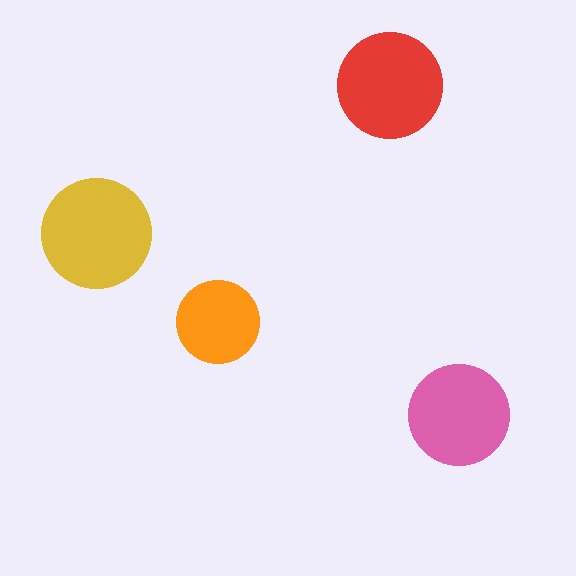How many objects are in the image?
There are 4 objects in the image.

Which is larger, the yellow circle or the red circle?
The yellow one.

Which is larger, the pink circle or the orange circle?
The pink one.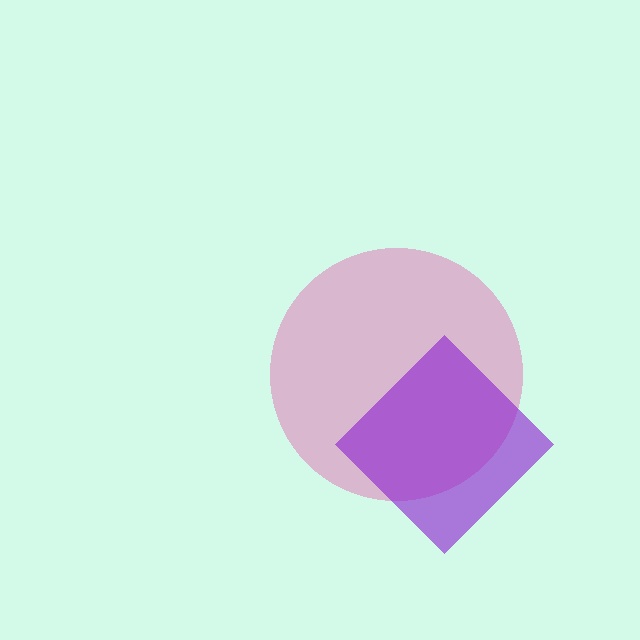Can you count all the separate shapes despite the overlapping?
Yes, there are 2 separate shapes.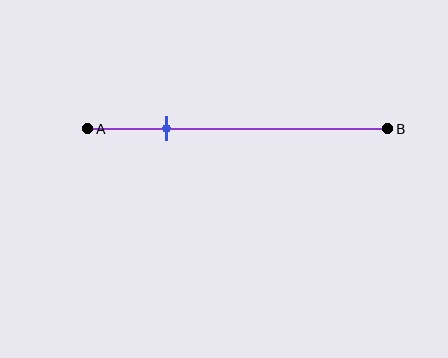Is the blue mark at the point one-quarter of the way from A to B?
Yes, the mark is approximately at the one-quarter point.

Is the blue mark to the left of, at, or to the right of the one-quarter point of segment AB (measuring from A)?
The blue mark is approximately at the one-quarter point of segment AB.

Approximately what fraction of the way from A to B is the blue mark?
The blue mark is approximately 25% of the way from A to B.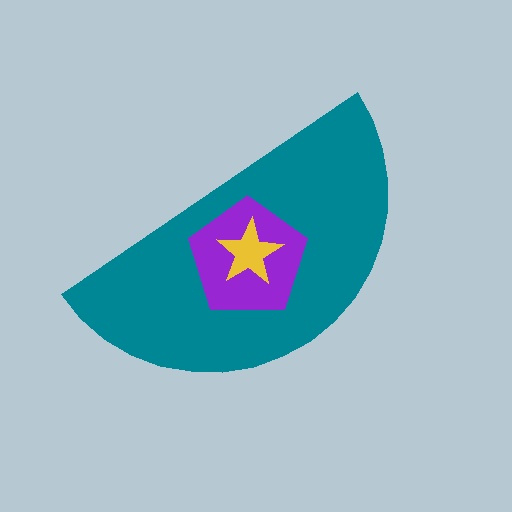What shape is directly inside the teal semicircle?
The purple pentagon.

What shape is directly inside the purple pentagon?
The yellow star.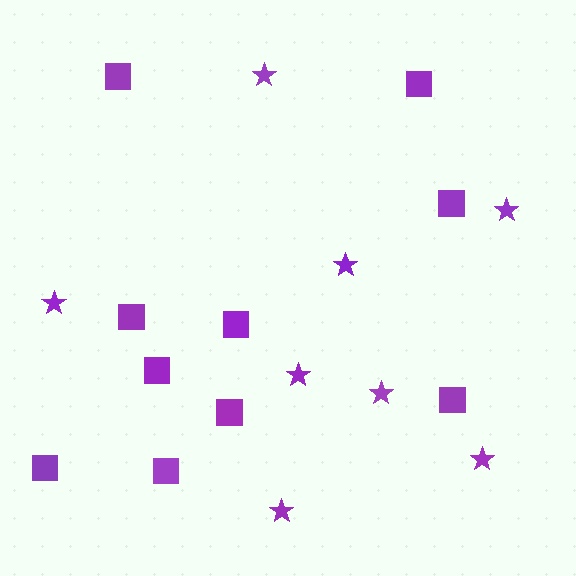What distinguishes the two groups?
There are 2 groups: one group of squares (10) and one group of stars (8).